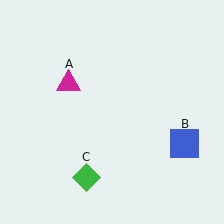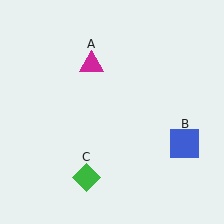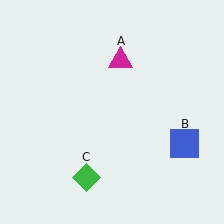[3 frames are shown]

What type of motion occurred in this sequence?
The magenta triangle (object A) rotated clockwise around the center of the scene.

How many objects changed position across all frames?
1 object changed position: magenta triangle (object A).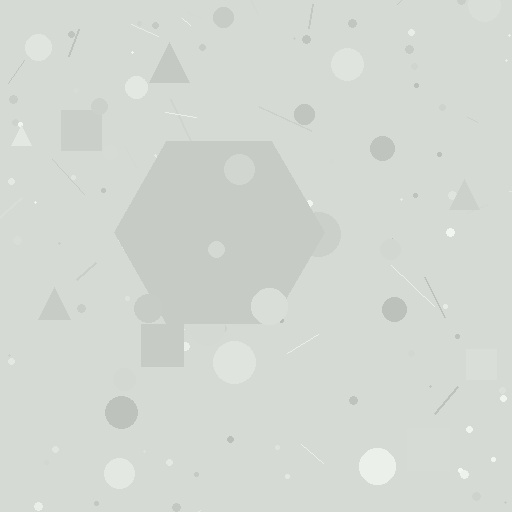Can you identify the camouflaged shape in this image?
The camouflaged shape is a hexagon.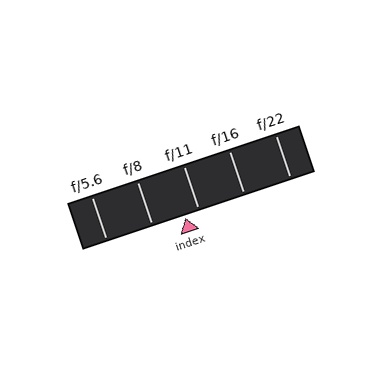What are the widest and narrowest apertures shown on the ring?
The widest aperture shown is f/5.6 and the narrowest is f/22.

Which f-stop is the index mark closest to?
The index mark is closest to f/11.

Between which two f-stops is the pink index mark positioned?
The index mark is between f/8 and f/11.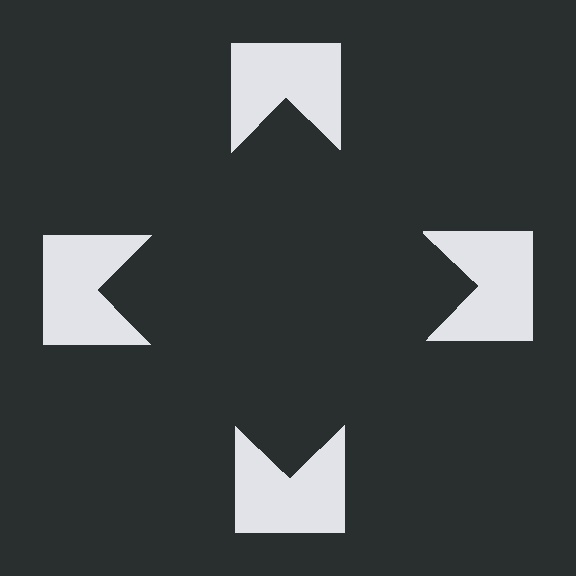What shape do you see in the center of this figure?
An illusory square — its edges are inferred from the aligned wedge cuts in the notched squares, not physically drawn.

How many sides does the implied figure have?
4 sides.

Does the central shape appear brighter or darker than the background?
It typically appears slightly darker than the background, even though no actual brightness change is drawn.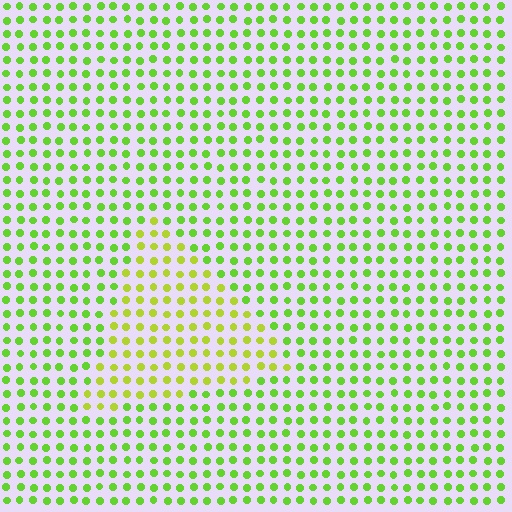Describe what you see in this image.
The image is filled with small lime elements in a uniform arrangement. A triangle-shaped region is visible where the elements are tinted to a slightly different hue, forming a subtle color boundary.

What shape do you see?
I see a triangle.